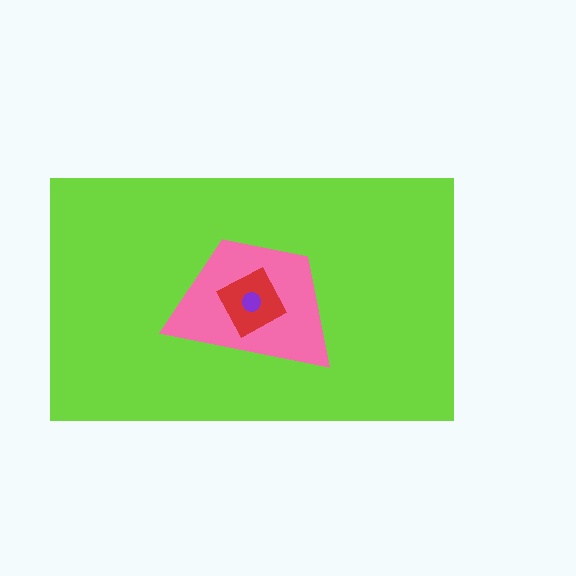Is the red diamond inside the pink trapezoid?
Yes.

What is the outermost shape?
The lime rectangle.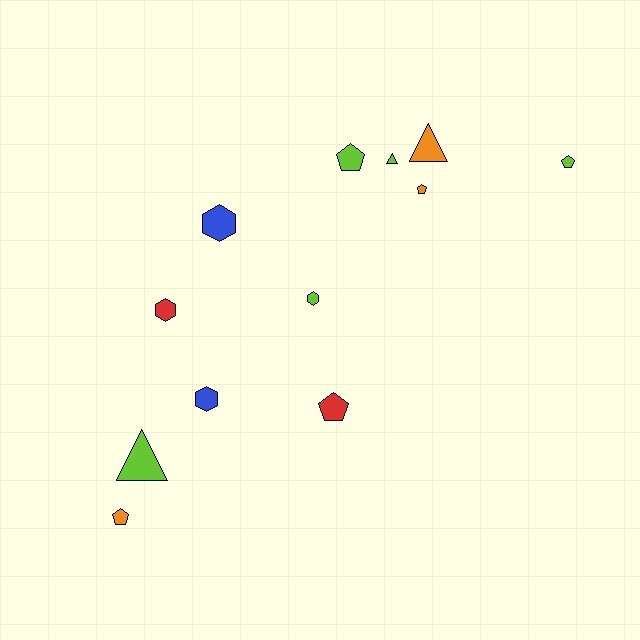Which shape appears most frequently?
Pentagon, with 5 objects.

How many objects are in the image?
There are 12 objects.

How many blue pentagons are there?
There are no blue pentagons.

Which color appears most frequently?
Lime, with 5 objects.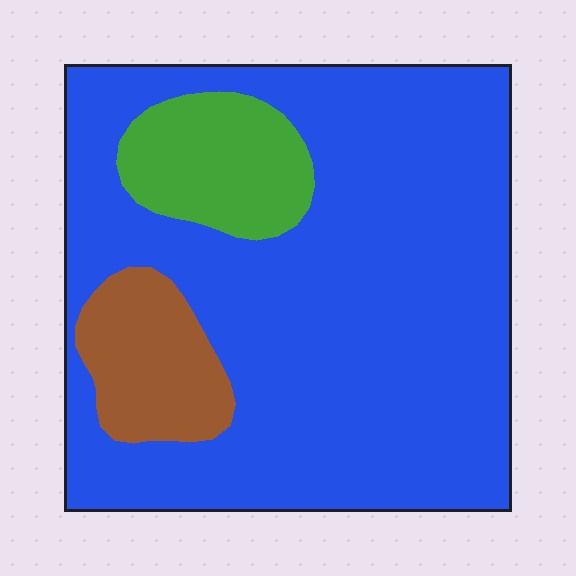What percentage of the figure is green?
Green takes up about one tenth (1/10) of the figure.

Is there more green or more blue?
Blue.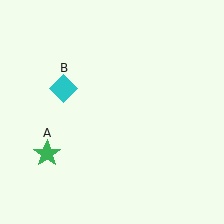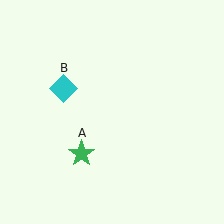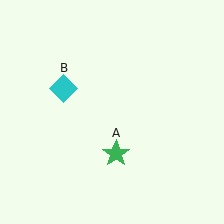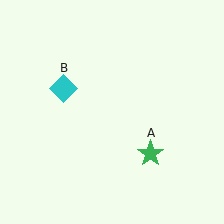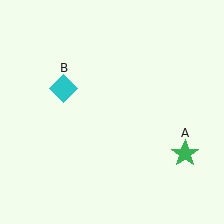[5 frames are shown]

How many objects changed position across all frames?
1 object changed position: green star (object A).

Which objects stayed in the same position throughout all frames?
Cyan diamond (object B) remained stationary.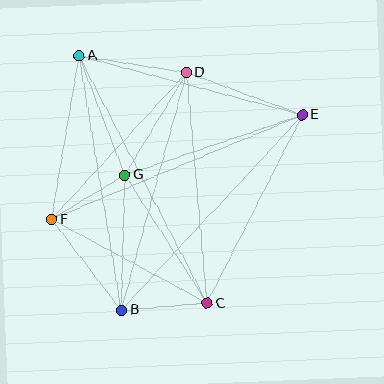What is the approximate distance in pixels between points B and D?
The distance between B and D is approximately 246 pixels.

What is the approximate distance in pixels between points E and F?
The distance between E and F is approximately 272 pixels.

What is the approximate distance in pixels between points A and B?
The distance between A and B is approximately 258 pixels.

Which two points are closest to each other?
Points F and G are closest to each other.